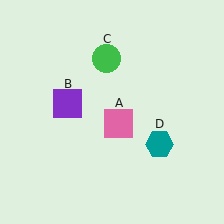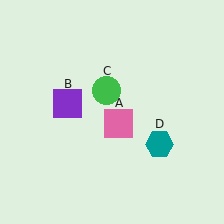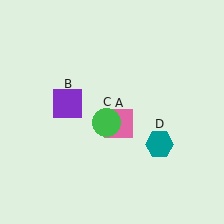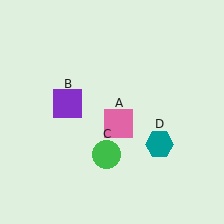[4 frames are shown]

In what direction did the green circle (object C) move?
The green circle (object C) moved down.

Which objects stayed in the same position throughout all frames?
Pink square (object A) and purple square (object B) and teal hexagon (object D) remained stationary.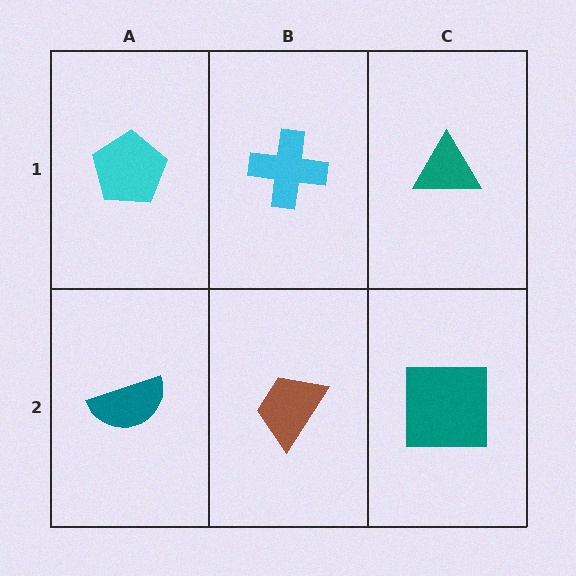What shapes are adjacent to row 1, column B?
A brown trapezoid (row 2, column B), a cyan pentagon (row 1, column A), a teal triangle (row 1, column C).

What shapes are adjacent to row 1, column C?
A teal square (row 2, column C), a cyan cross (row 1, column B).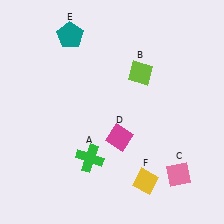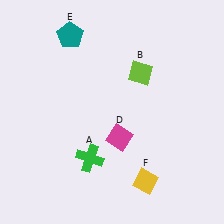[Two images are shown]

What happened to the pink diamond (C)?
The pink diamond (C) was removed in Image 2. It was in the bottom-right area of Image 1.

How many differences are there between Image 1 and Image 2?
There is 1 difference between the two images.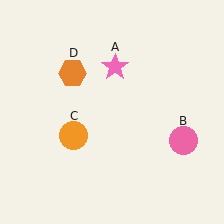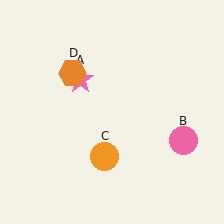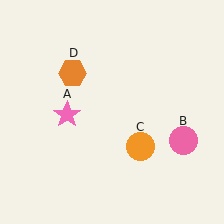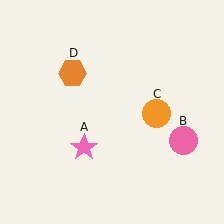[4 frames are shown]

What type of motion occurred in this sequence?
The pink star (object A), orange circle (object C) rotated counterclockwise around the center of the scene.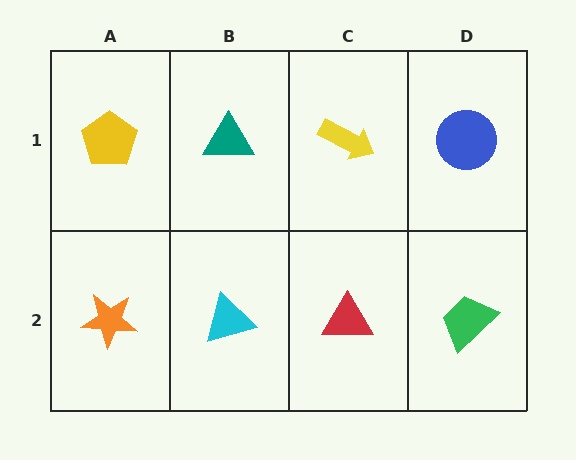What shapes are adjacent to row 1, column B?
A cyan triangle (row 2, column B), a yellow pentagon (row 1, column A), a yellow arrow (row 1, column C).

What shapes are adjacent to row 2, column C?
A yellow arrow (row 1, column C), a cyan triangle (row 2, column B), a green trapezoid (row 2, column D).